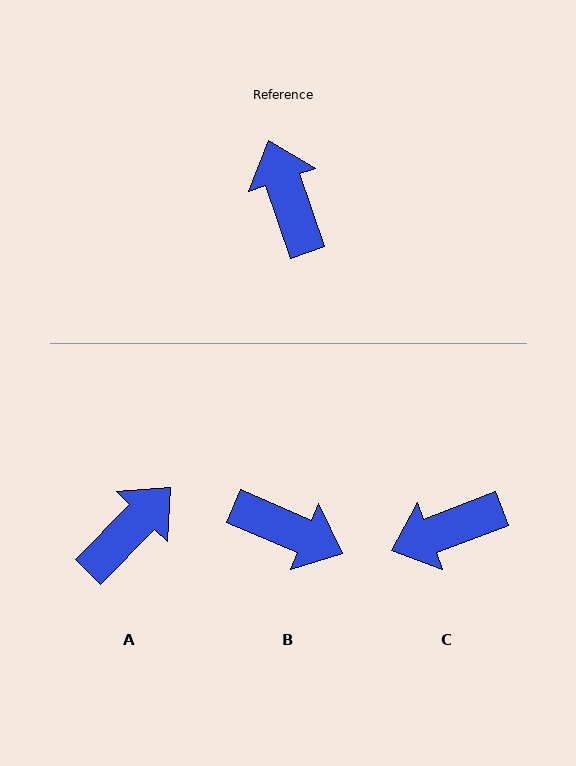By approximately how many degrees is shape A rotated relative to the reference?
Approximately 63 degrees clockwise.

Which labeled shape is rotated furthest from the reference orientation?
B, about 132 degrees away.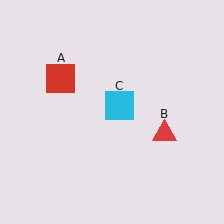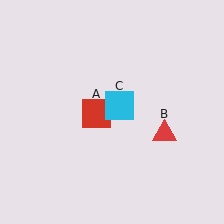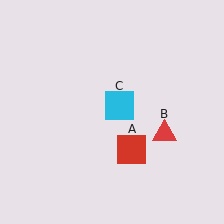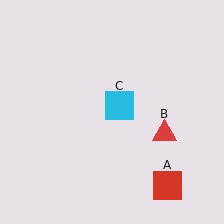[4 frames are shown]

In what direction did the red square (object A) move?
The red square (object A) moved down and to the right.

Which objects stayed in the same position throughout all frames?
Red triangle (object B) and cyan square (object C) remained stationary.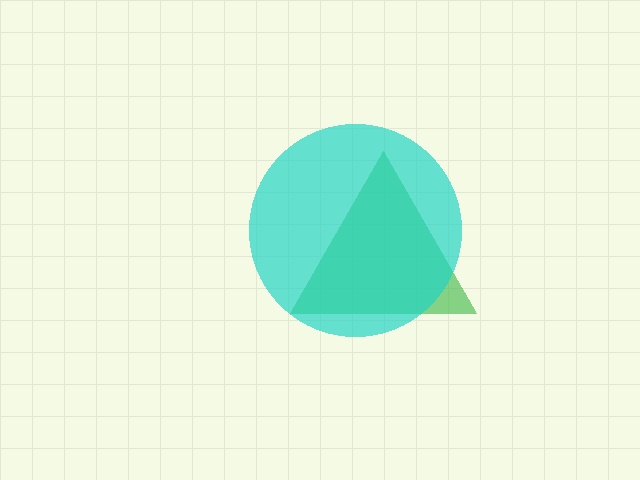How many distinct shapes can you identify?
There are 2 distinct shapes: a green triangle, a cyan circle.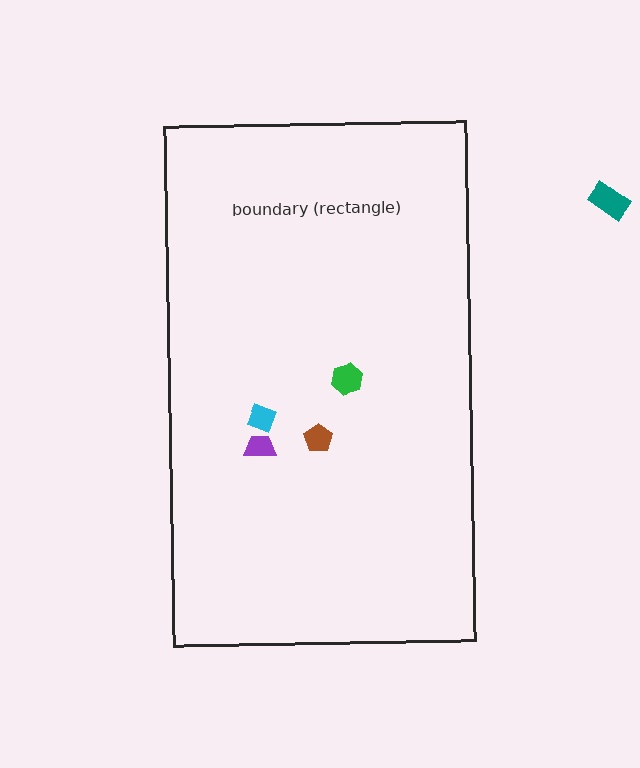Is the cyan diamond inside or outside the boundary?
Inside.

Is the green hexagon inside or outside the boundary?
Inside.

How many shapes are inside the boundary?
4 inside, 1 outside.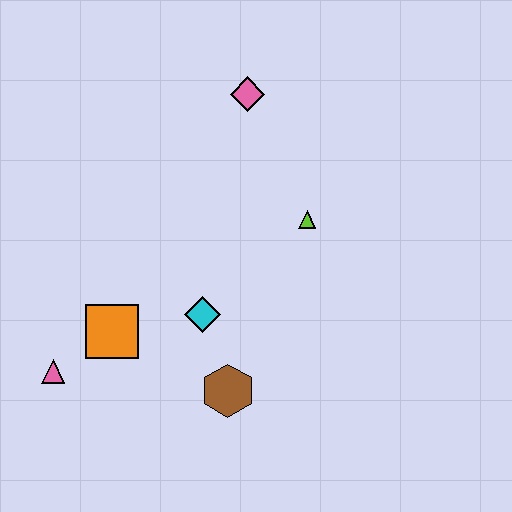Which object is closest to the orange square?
The pink triangle is closest to the orange square.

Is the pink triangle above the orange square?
No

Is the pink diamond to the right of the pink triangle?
Yes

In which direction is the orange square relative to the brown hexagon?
The orange square is to the left of the brown hexagon.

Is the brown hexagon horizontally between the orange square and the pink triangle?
No